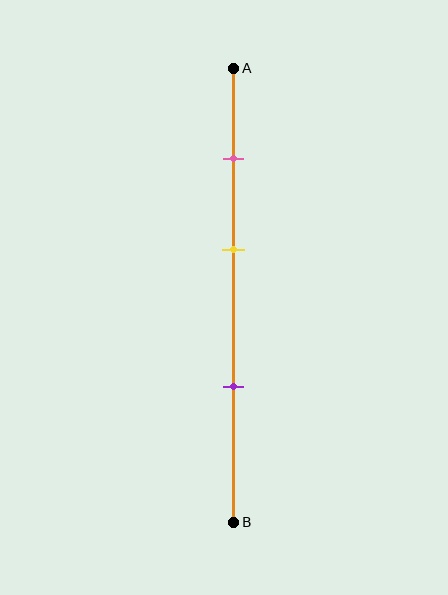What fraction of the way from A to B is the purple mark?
The purple mark is approximately 70% (0.7) of the way from A to B.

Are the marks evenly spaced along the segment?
Yes, the marks are approximately evenly spaced.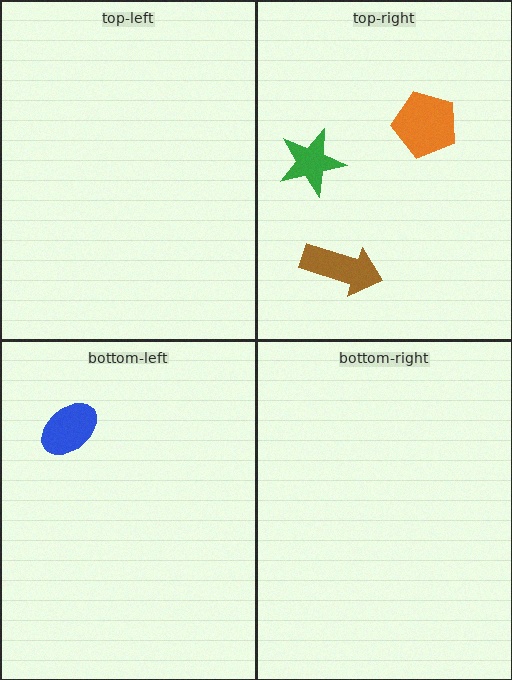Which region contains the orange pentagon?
The top-right region.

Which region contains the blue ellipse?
The bottom-left region.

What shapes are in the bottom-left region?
The blue ellipse.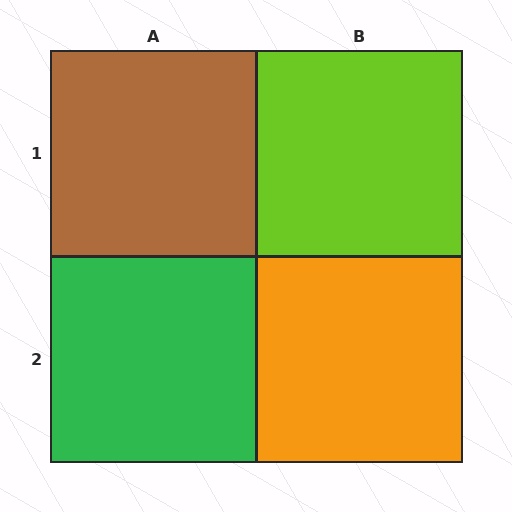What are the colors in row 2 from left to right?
Green, orange.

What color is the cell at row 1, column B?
Lime.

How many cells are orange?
1 cell is orange.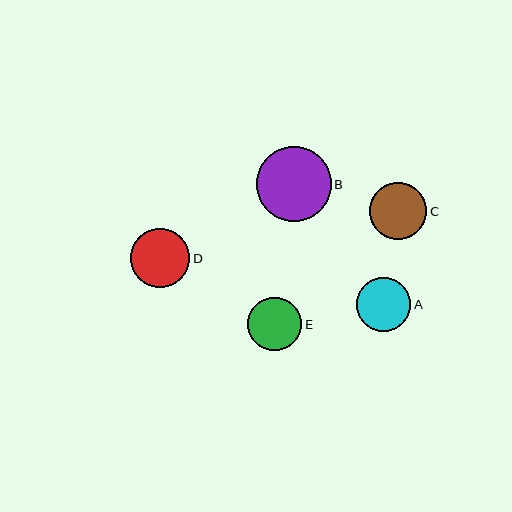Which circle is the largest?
Circle B is the largest with a size of approximately 75 pixels.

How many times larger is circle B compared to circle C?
Circle B is approximately 1.3 times the size of circle C.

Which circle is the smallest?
Circle E is the smallest with a size of approximately 54 pixels.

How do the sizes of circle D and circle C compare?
Circle D and circle C are approximately the same size.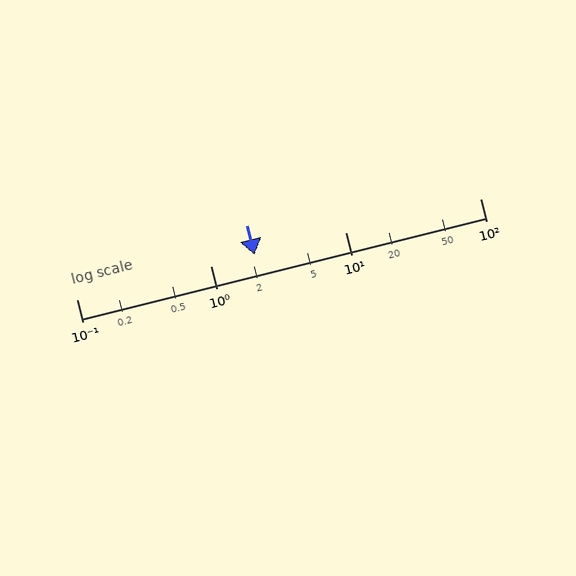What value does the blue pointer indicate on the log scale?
The pointer indicates approximately 2.1.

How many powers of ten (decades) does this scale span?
The scale spans 3 decades, from 0.1 to 100.